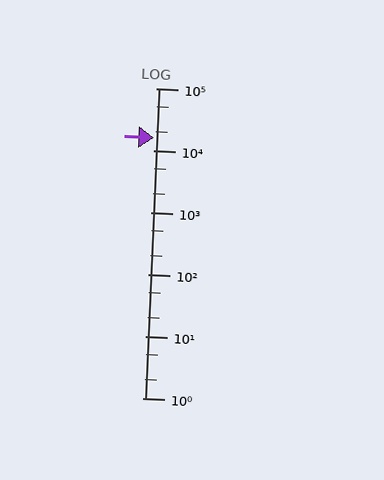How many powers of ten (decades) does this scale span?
The scale spans 5 decades, from 1 to 100000.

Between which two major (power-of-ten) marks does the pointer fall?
The pointer is between 10000 and 100000.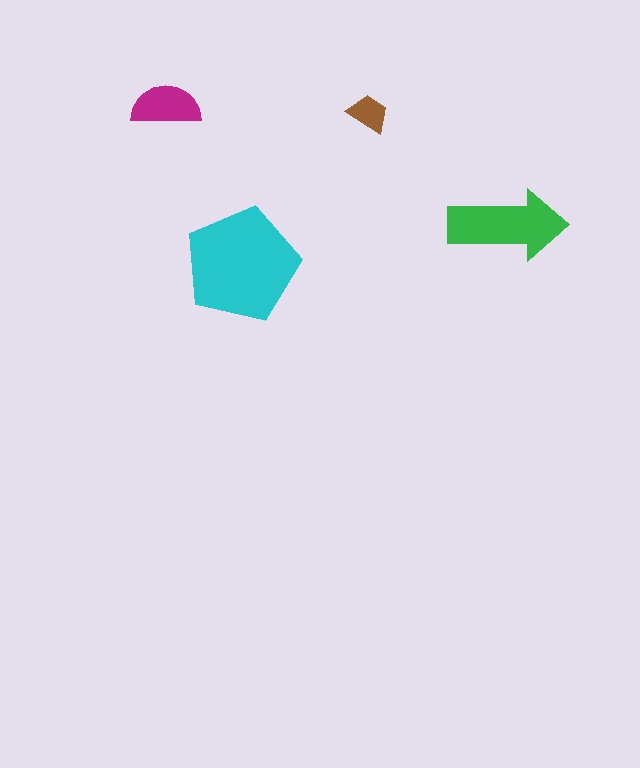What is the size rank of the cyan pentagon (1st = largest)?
1st.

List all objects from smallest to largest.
The brown trapezoid, the magenta semicircle, the green arrow, the cyan pentagon.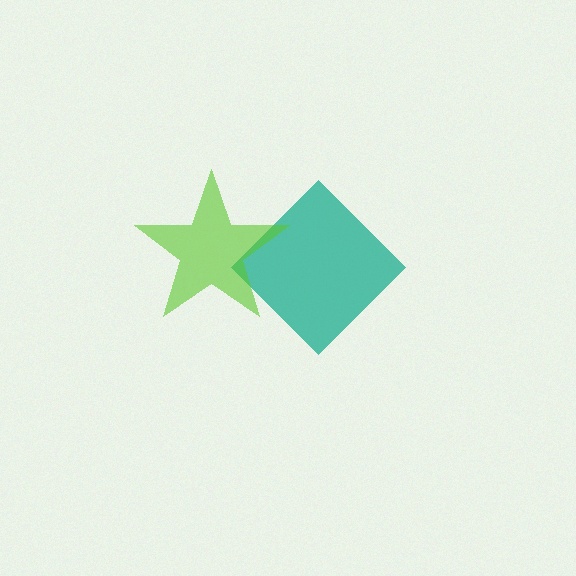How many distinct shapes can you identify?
There are 2 distinct shapes: a teal diamond, a lime star.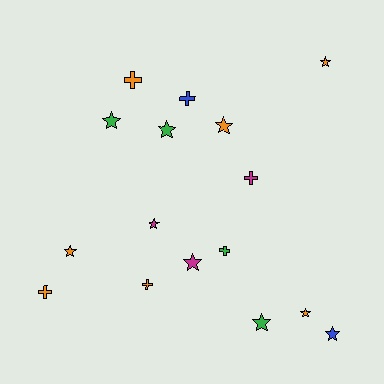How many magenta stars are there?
There are 2 magenta stars.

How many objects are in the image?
There are 16 objects.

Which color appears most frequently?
Orange, with 7 objects.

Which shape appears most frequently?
Star, with 10 objects.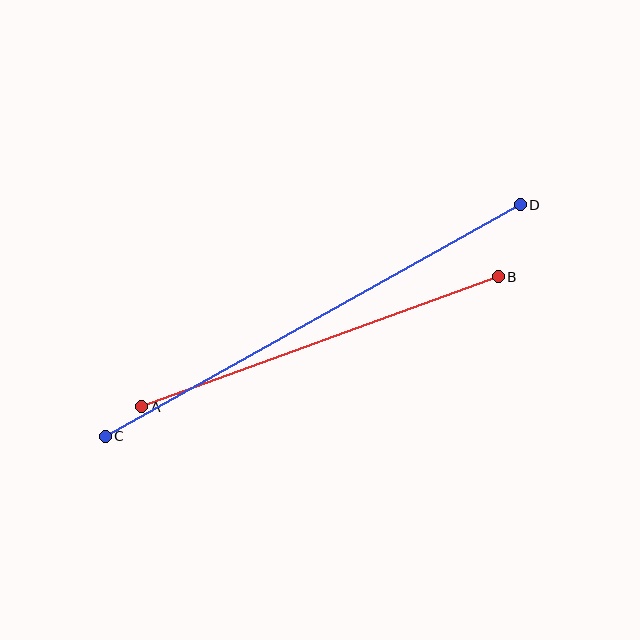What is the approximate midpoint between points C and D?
The midpoint is at approximately (313, 321) pixels.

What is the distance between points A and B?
The distance is approximately 379 pixels.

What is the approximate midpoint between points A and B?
The midpoint is at approximately (320, 342) pixels.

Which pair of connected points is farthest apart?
Points C and D are farthest apart.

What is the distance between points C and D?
The distance is approximately 475 pixels.